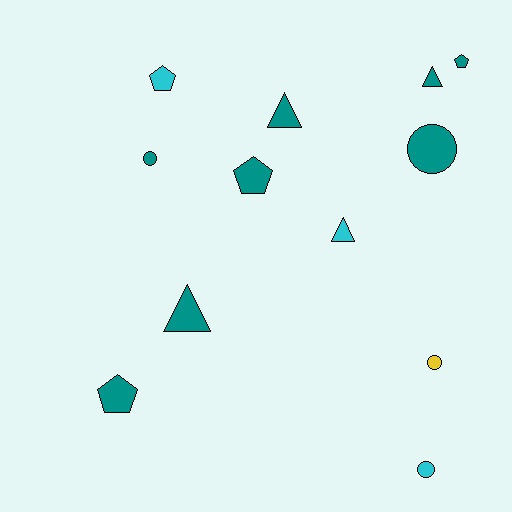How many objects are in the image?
There are 12 objects.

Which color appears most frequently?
Teal, with 8 objects.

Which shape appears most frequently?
Circle, with 4 objects.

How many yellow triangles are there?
There are no yellow triangles.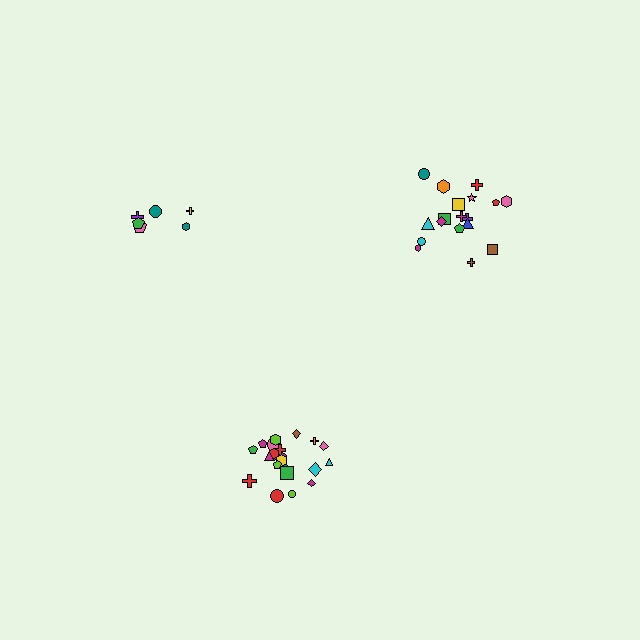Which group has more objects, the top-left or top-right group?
The top-right group.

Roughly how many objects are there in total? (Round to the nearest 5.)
Roughly 45 objects in total.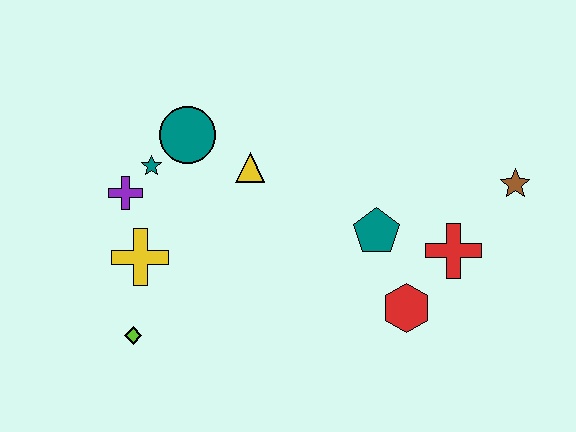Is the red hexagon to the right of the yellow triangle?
Yes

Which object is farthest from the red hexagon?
The purple cross is farthest from the red hexagon.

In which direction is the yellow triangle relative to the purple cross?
The yellow triangle is to the right of the purple cross.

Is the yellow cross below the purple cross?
Yes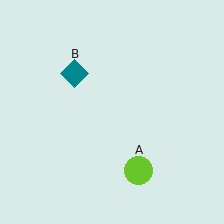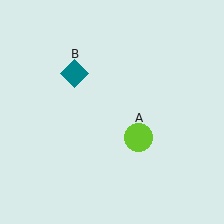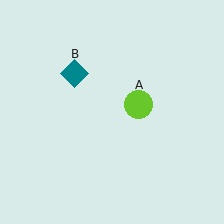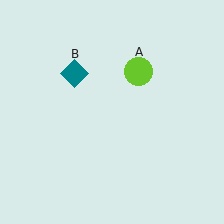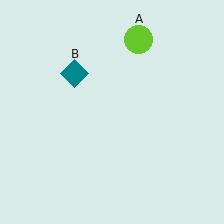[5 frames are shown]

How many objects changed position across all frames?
1 object changed position: lime circle (object A).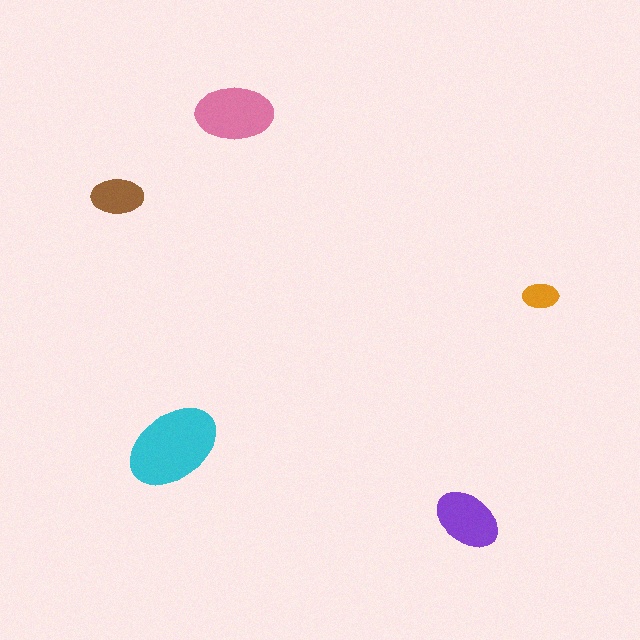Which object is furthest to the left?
The brown ellipse is leftmost.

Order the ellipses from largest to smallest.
the cyan one, the pink one, the purple one, the brown one, the orange one.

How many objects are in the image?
There are 5 objects in the image.